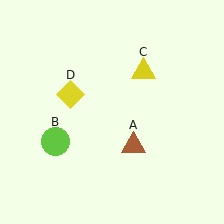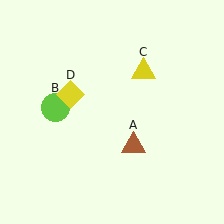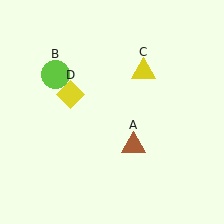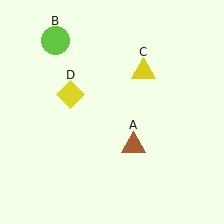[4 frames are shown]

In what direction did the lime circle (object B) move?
The lime circle (object B) moved up.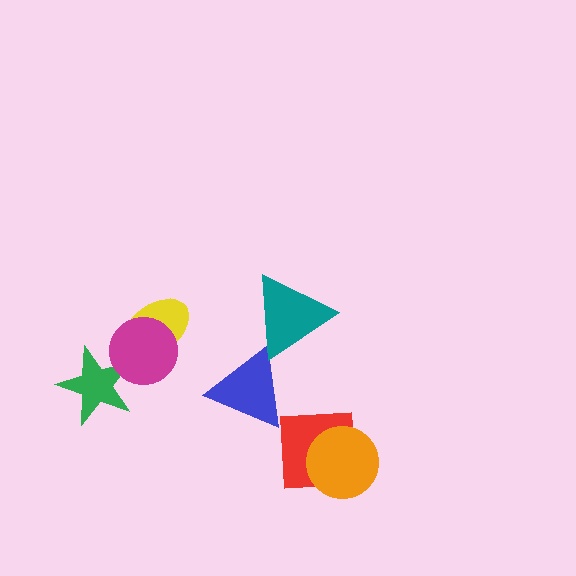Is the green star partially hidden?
Yes, it is partially covered by another shape.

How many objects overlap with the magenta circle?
2 objects overlap with the magenta circle.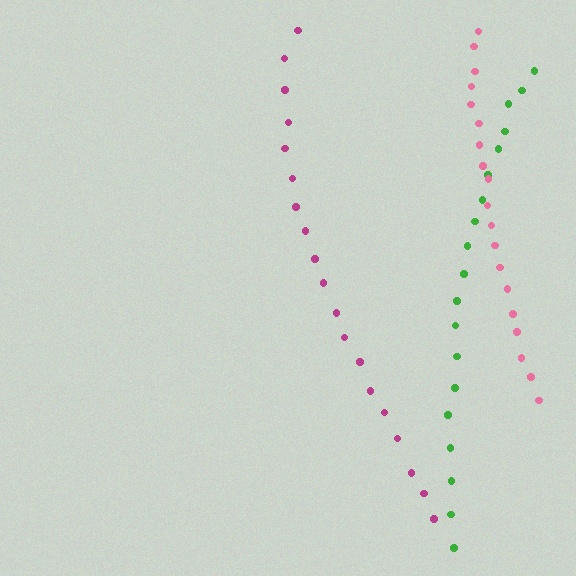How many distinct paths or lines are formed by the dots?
There are 3 distinct paths.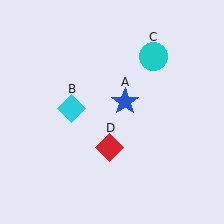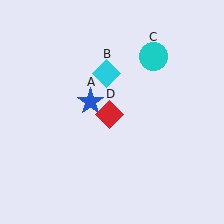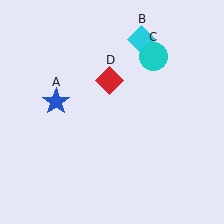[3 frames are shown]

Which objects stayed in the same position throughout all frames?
Cyan circle (object C) remained stationary.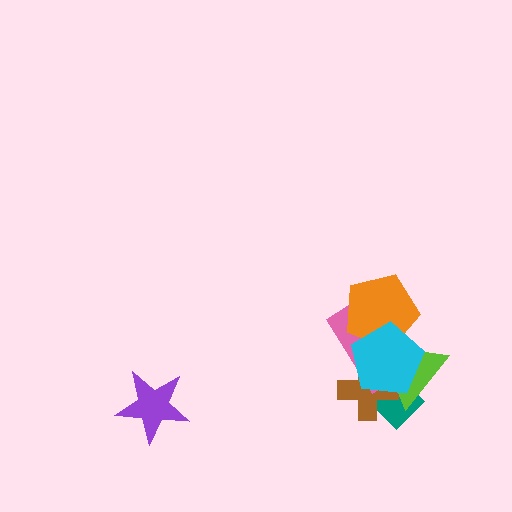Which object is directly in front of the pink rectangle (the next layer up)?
The orange pentagon is directly in front of the pink rectangle.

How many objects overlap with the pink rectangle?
5 objects overlap with the pink rectangle.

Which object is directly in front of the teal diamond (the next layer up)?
The brown cross is directly in front of the teal diamond.